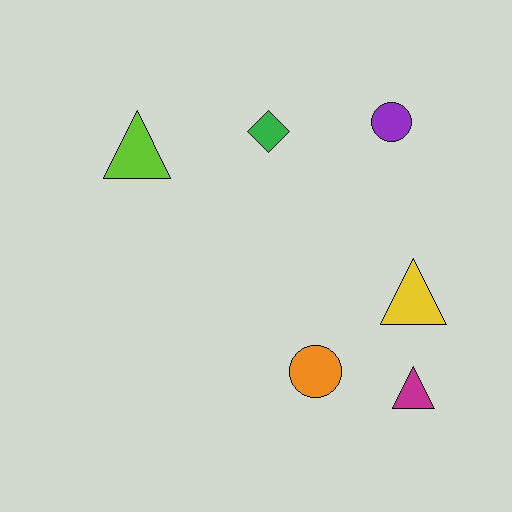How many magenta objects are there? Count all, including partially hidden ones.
There is 1 magenta object.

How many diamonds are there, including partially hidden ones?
There is 1 diamond.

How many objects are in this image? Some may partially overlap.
There are 6 objects.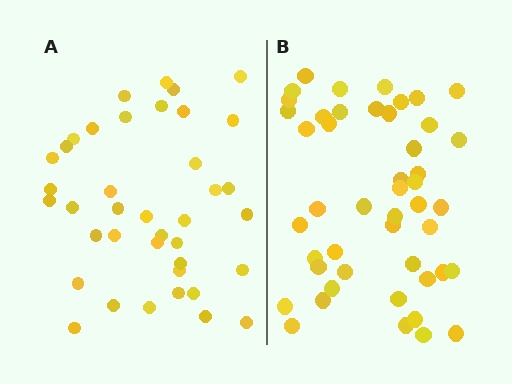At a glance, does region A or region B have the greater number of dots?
Region B (the right region) has more dots.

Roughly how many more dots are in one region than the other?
Region B has roughly 8 or so more dots than region A.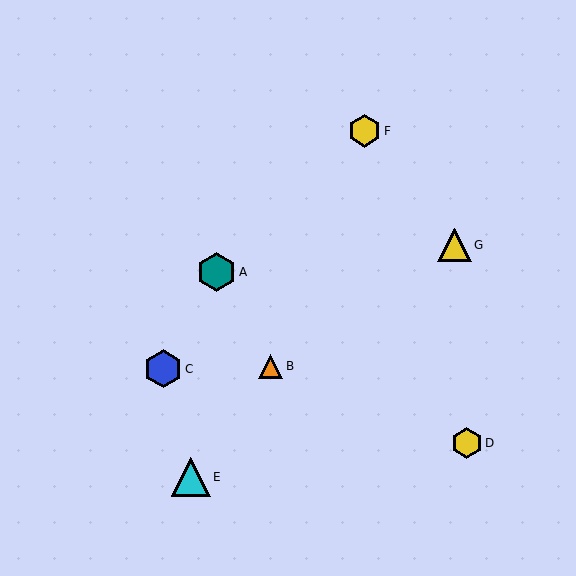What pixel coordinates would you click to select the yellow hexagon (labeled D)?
Click at (467, 443) to select the yellow hexagon D.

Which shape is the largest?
The teal hexagon (labeled A) is the largest.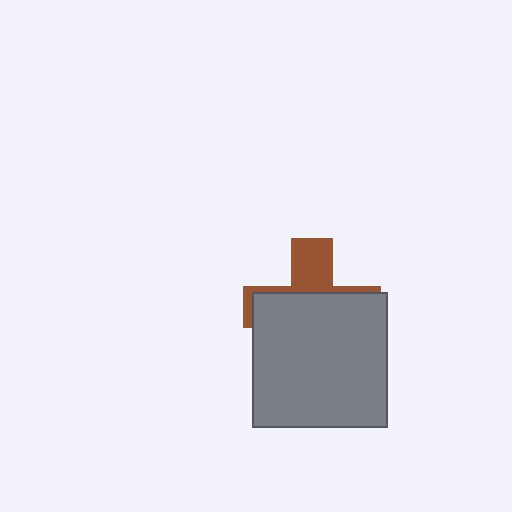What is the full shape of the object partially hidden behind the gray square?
The partially hidden object is a brown cross.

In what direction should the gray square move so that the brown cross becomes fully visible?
The gray square should move down. That is the shortest direction to clear the overlap and leave the brown cross fully visible.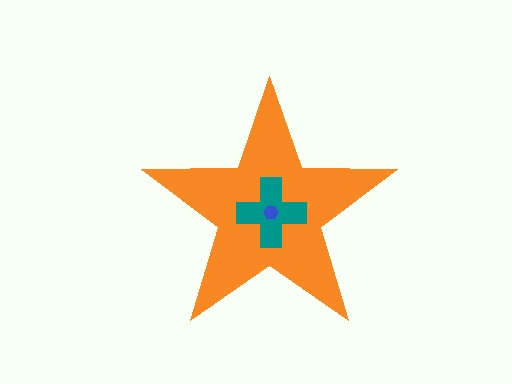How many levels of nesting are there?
3.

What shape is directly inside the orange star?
The teal cross.